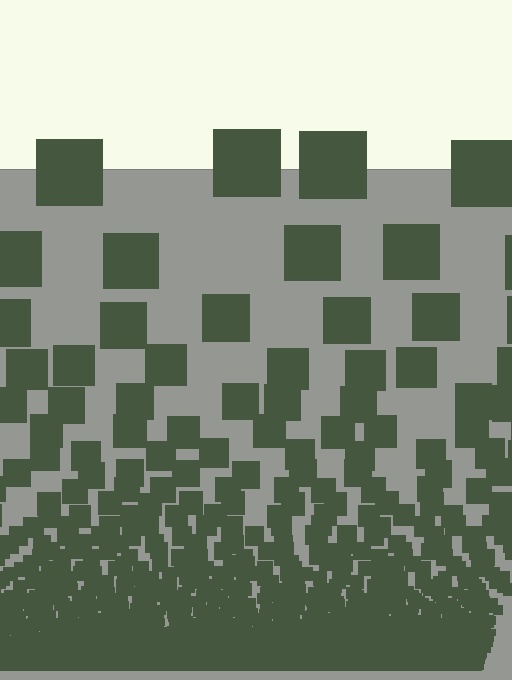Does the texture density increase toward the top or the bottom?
Density increases toward the bottom.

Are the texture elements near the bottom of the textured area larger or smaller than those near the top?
Smaller. The gradient is inverted — elements near the bottom are smaller and denser.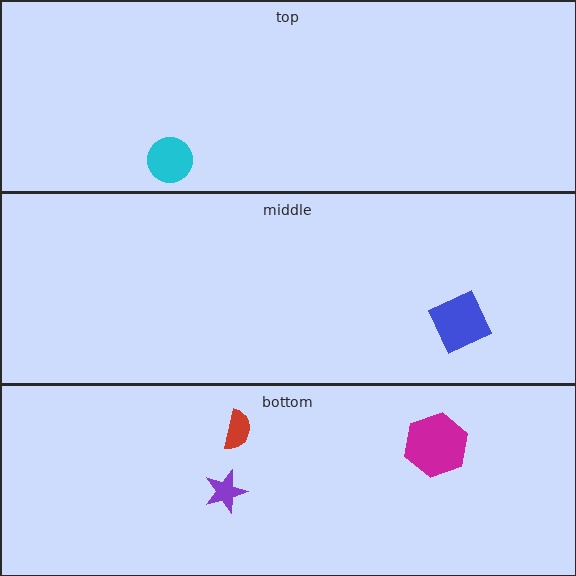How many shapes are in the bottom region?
3.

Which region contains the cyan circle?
The top region.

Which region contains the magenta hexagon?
The bottom region.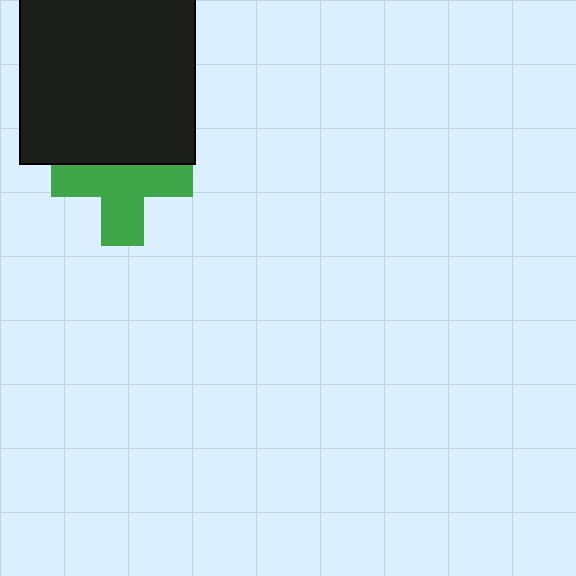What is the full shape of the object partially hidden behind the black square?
The partially hidden object is a green cross.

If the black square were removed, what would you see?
You would see the complete green cross.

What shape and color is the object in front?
The object in front is a black square.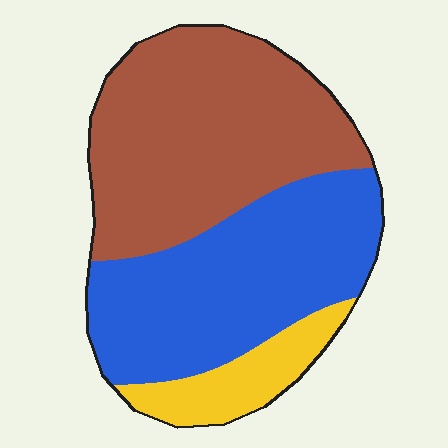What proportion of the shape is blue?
Blue takes up about two fifths (2/5) of the shape.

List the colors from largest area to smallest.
From largest to smallest: brown, blue, yellow.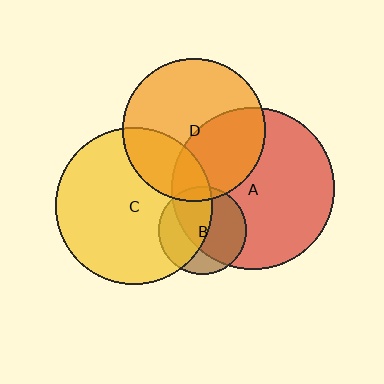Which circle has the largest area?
Circle A (red).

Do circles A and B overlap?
Yes.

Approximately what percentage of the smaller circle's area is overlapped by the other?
Approximately 65%.